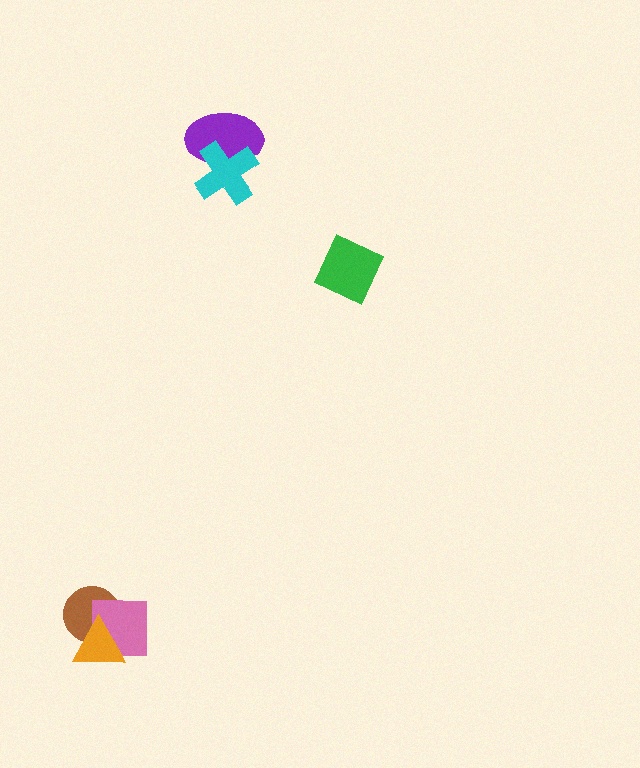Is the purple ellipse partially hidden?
Yes, it is partially covered by another shape.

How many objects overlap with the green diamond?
0 objects overlap with the green diamond.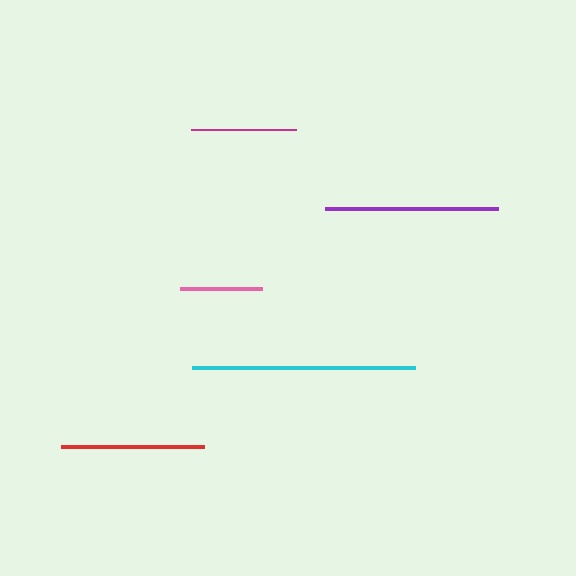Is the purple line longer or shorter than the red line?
The purple line is longer than the red line.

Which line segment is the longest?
The cyan line is the longest at approximately 224 pixels.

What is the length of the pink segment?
The pink segment is approximately 82 pixels long.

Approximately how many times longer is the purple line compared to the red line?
The purple line is approximately 1.2 times the length of the red line.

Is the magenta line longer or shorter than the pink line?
The magenta line is longer than the pink line.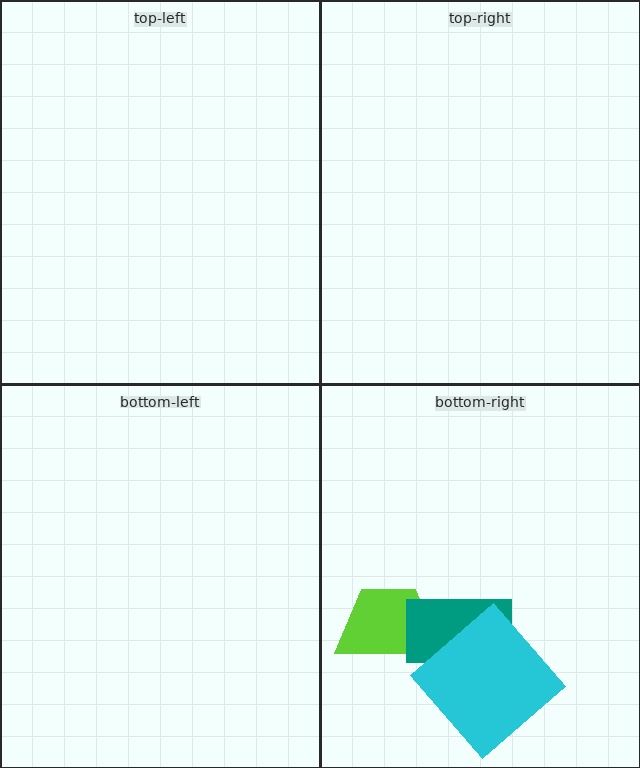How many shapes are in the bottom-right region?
3.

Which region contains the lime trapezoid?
The bottom-right region.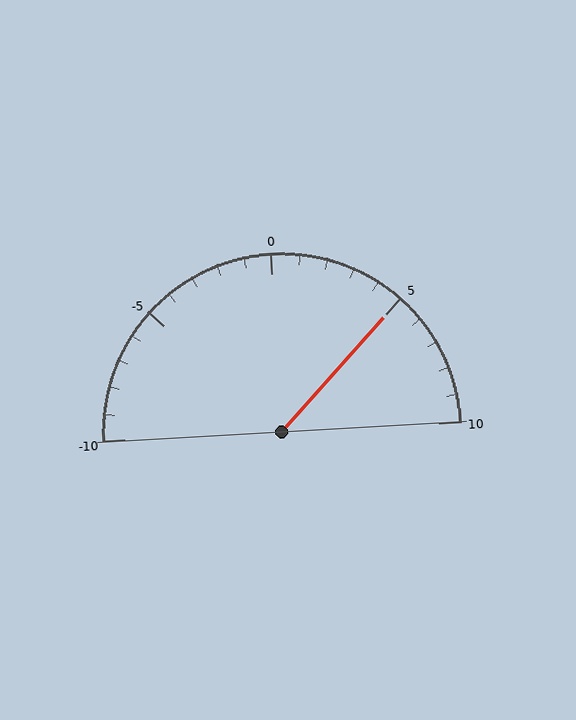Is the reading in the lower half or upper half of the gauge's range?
The reading is in the upper half of the range (-10 to 10).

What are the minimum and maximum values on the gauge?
The gauge ranges from -10 to 10.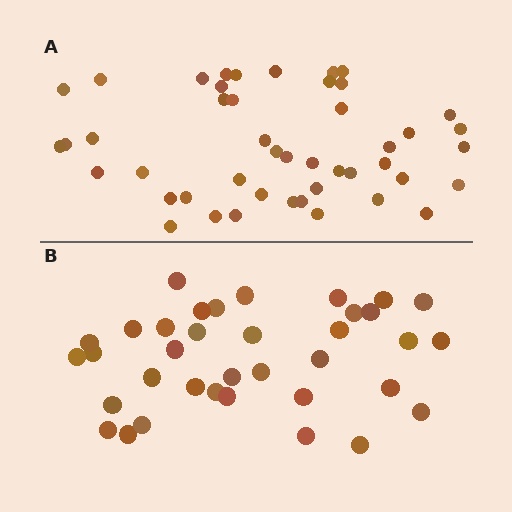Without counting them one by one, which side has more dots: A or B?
Region A (the top region) has more dots.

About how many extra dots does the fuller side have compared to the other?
Region A has roughly 10 or so more dots than region B.